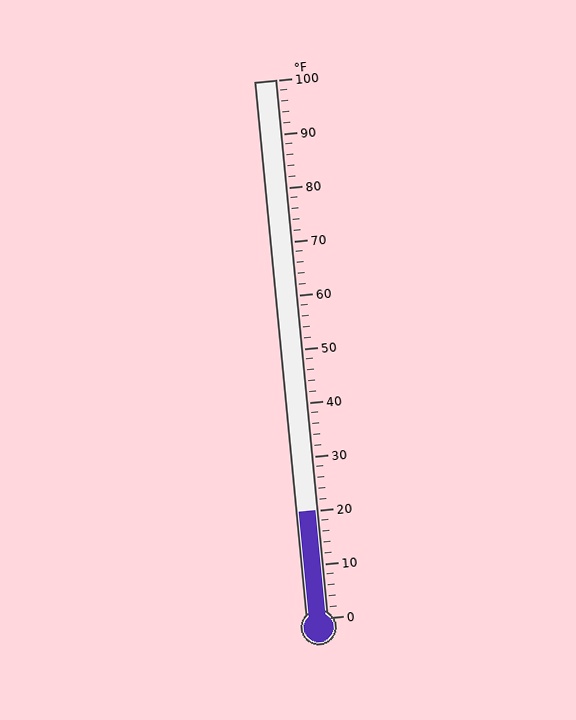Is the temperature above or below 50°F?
The temperature is below 50°F.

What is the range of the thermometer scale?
The thermometer scale ranges from 0°F to 100°F.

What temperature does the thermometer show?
The thermometer shows approximately 20°F.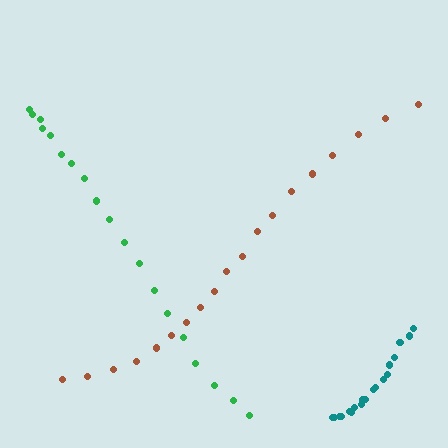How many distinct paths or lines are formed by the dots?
There are 3 distinct paths.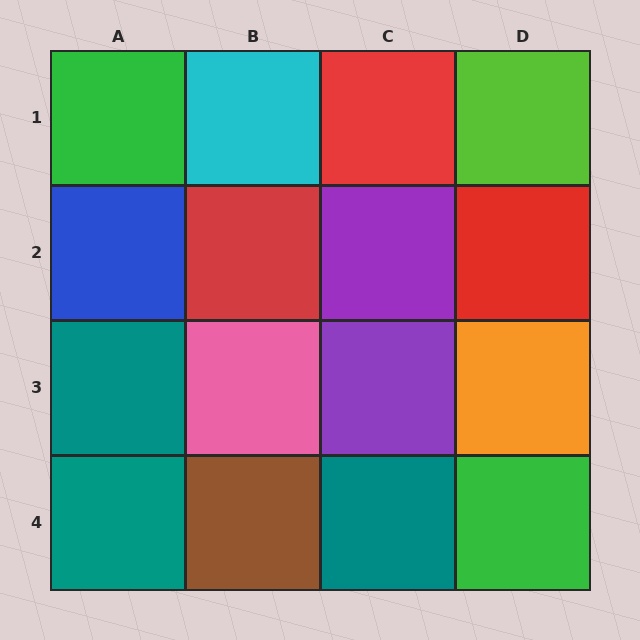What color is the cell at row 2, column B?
Red.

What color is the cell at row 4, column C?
Teal.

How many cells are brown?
1 cell is brown.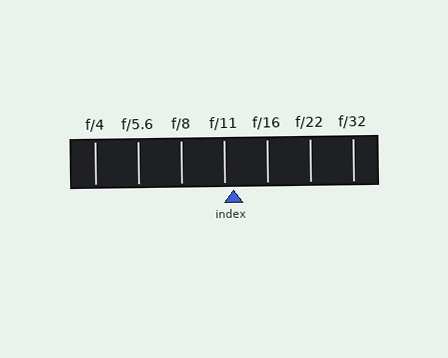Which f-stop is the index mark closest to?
The index mark is closest to f/11.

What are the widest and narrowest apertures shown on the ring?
The widest aperture shown is f/4 and the narrowest is f/32.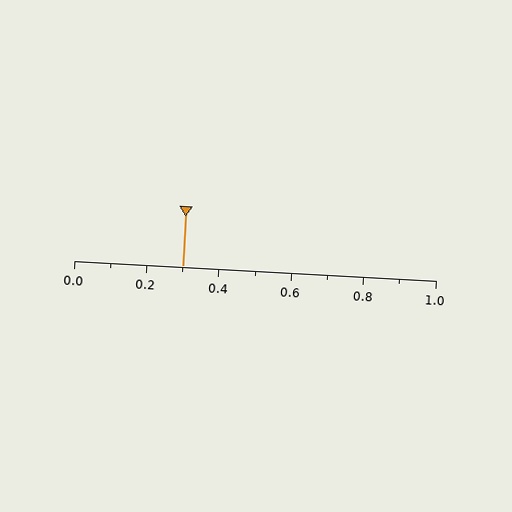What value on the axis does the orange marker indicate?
The marker indicates approximately 0.3.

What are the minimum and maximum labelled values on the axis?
The axis runs from 0.0 to 1.0.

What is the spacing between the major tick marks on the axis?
The major ticks are spaced 0.2 apart.